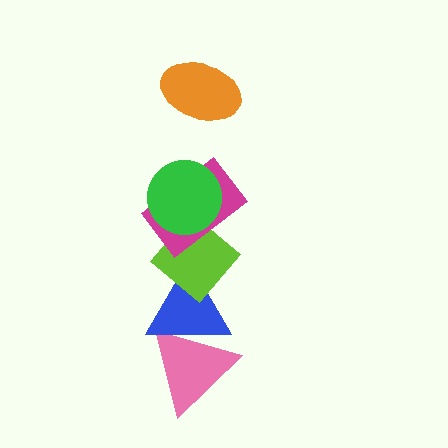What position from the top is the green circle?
The green circle is 2nd from the top.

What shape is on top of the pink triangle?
The blue triangle is on top of the pink triangle.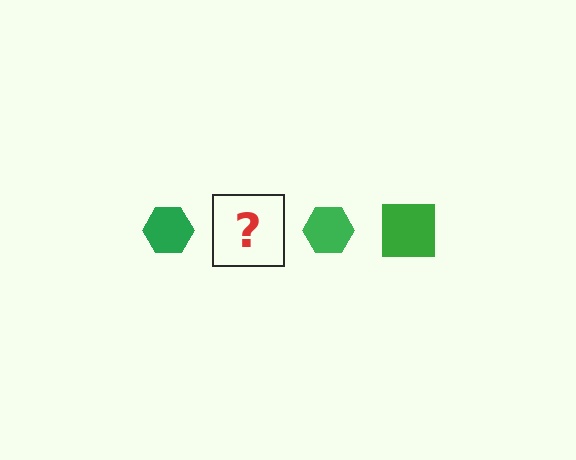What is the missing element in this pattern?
The missing element is a green square.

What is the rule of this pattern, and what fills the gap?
The rule is that the pattern cycles through hexagon, square shapes in green. The gap should be filled with a green square.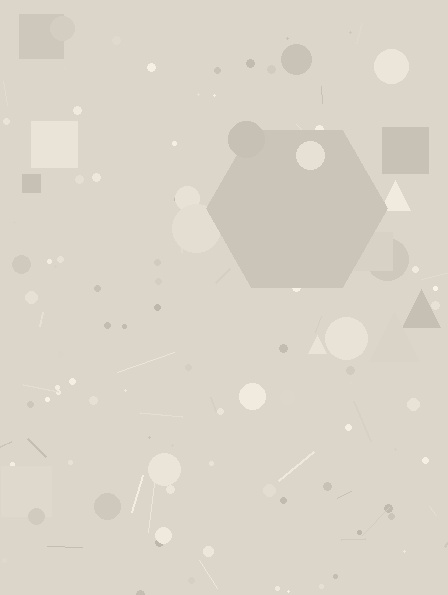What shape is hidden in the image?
A hexagon is hidden in the image.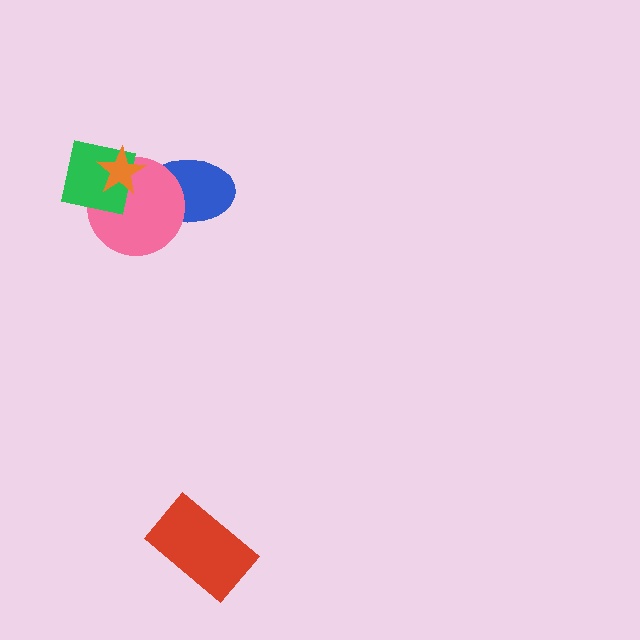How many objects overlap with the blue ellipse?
1 object overlaps with the blue ellipse.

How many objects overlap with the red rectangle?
0 objects overlap with the red rectangle.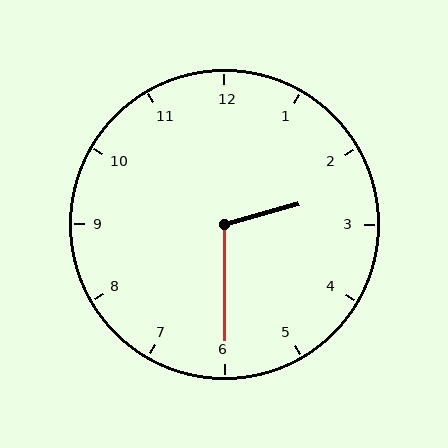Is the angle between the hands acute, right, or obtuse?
It is obtuse.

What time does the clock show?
2:30.